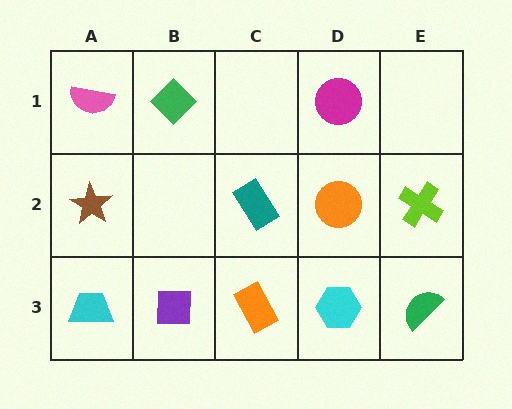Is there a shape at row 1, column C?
No, that cell is empty.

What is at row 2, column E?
A lime cross.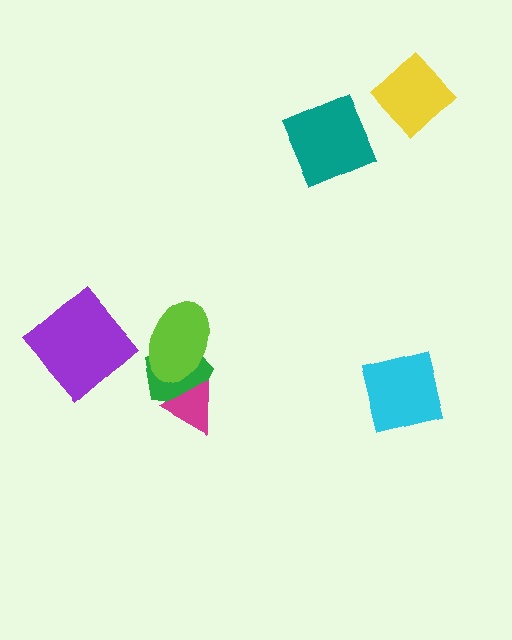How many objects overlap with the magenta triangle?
2 objects overlap with the magenta triangle.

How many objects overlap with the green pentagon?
2 objects overlap with the green pentagon.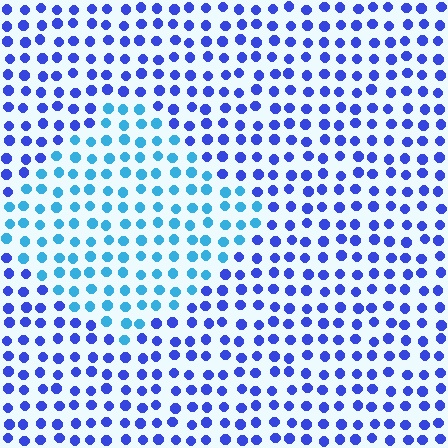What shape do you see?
I see a diamond.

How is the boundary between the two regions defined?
The boundary is defined purely by a slight shift in hue (about 37 degrees). Spacing, size, and orientation are identical on both sides.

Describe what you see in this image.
The image is filled with small blue elements in a uniform arrangement. A diamond-shaped region is visible where the elements are tinted to a slightly different hue, forming a subtle color boundary.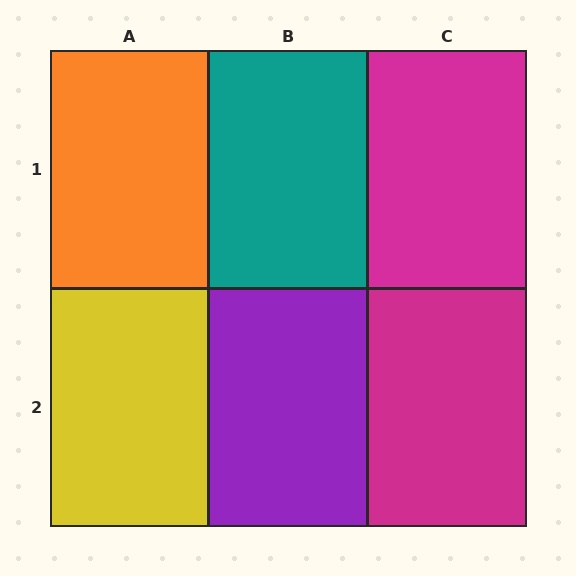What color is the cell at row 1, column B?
Teal.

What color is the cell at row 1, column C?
Magenta.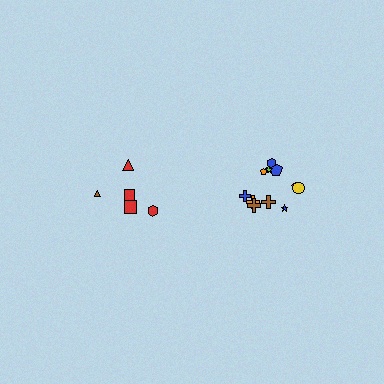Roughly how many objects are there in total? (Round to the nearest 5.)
Roughly 15 objects in total.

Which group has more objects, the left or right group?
The right group.